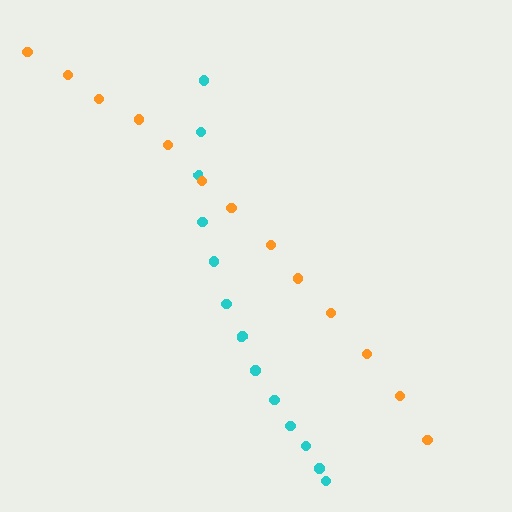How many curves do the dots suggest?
There are 2 distinct paths.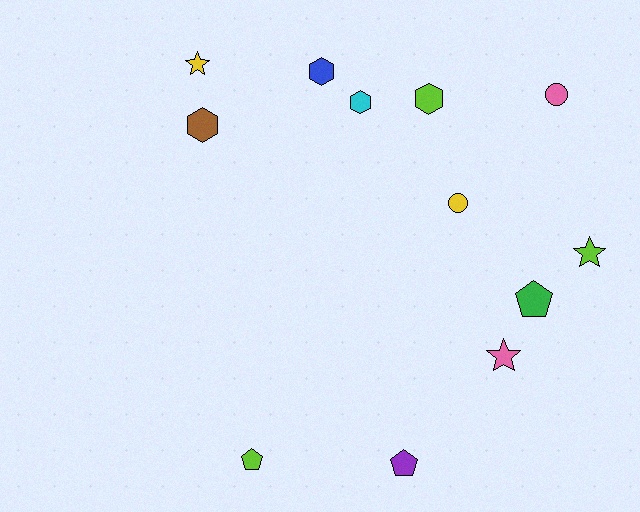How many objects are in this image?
There are 12 objects.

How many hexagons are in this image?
There are 4 hexagons.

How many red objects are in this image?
There are no red objects.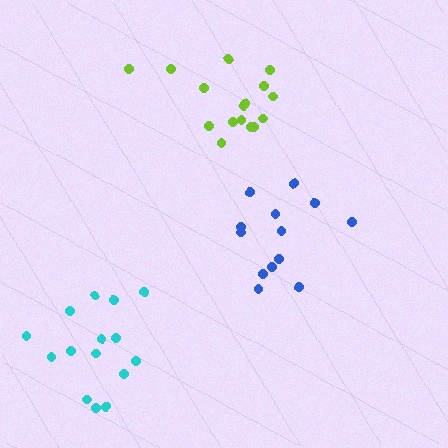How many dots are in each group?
Group 1: 13 dots, Group 2: 15 dots, Group 3: 16 dots (44 total).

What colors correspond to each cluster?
The clusters are colored: blue, cyan, lime.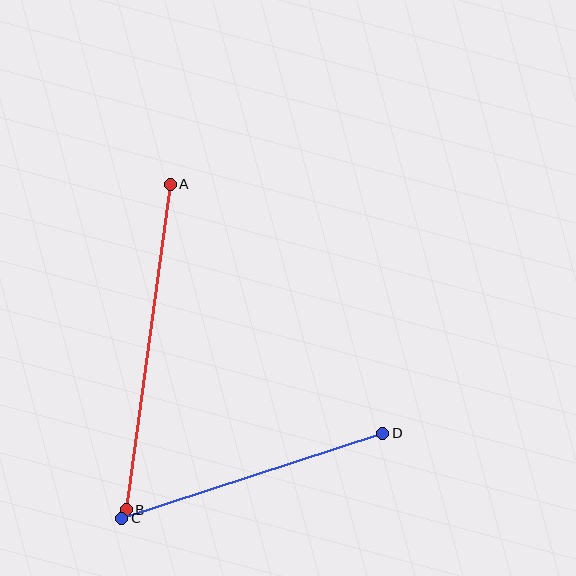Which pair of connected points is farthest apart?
Points A and B are farthest apart.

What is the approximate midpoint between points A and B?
The midpoint is at approximately (148, 347) pixels.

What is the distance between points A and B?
The distance is approximately 329 pixels.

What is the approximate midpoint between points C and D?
The midpoint is at approximately (252, 476) pixels.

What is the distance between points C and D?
The distance is approximately 275 pixels.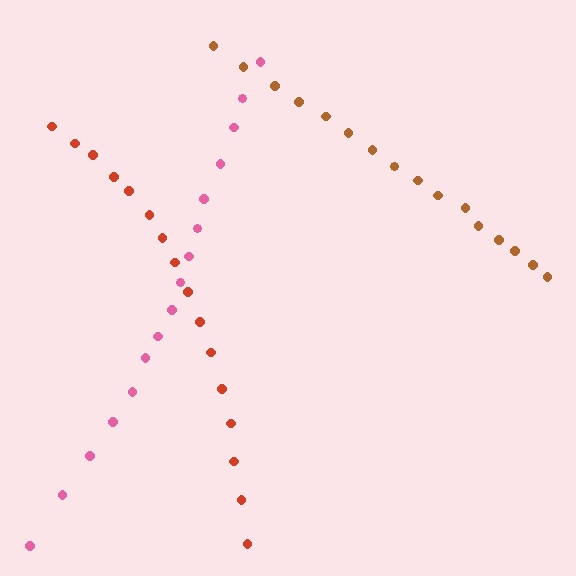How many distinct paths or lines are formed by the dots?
There are 3 distinct paths.